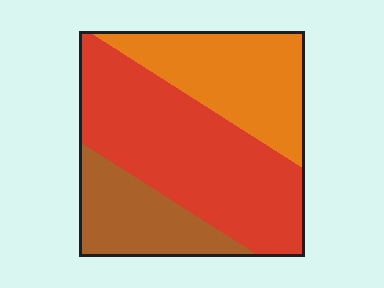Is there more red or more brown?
Red.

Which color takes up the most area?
Red, at roughly 50%.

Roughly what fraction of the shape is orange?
Orange takes up about one third (1/3) of the shape.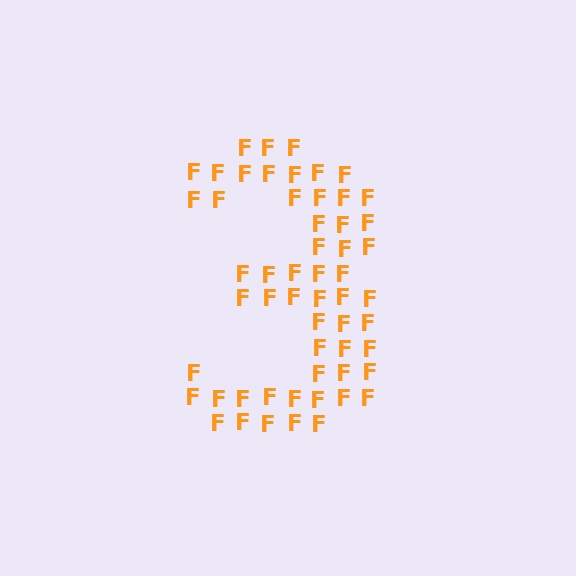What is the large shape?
The large shape is the digit 3.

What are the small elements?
The small elements are letter F's.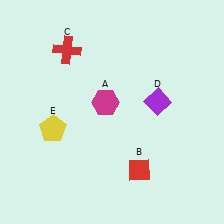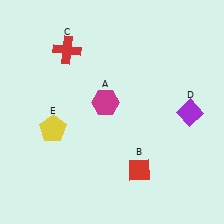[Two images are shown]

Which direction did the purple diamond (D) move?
The purple diamond (D) moved right.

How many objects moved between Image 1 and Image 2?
1 object moved between the two images.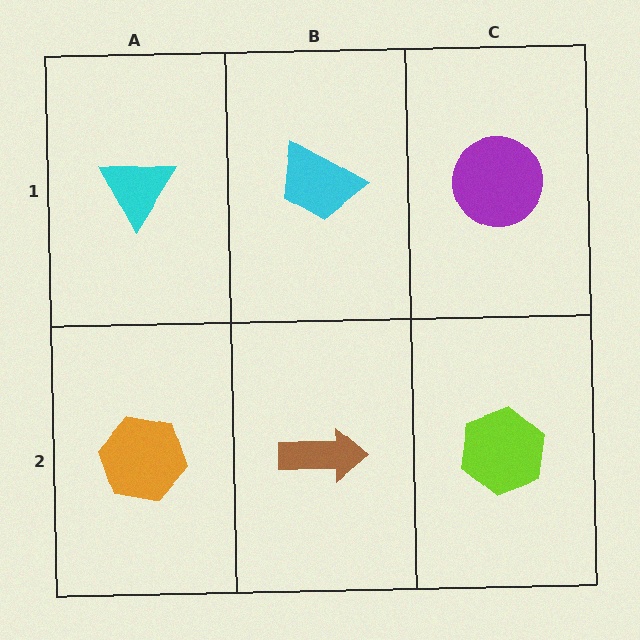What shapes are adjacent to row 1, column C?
A lime hexagon (row 2, column C), a cyan trapezoid (row 1, column B).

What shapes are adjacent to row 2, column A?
A cyan triangle (row 1, column A), a brown arrow (row 2, column B).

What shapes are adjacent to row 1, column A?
An orange hexagon (row 2, column A), a cyan trapezoid (row 1, column B).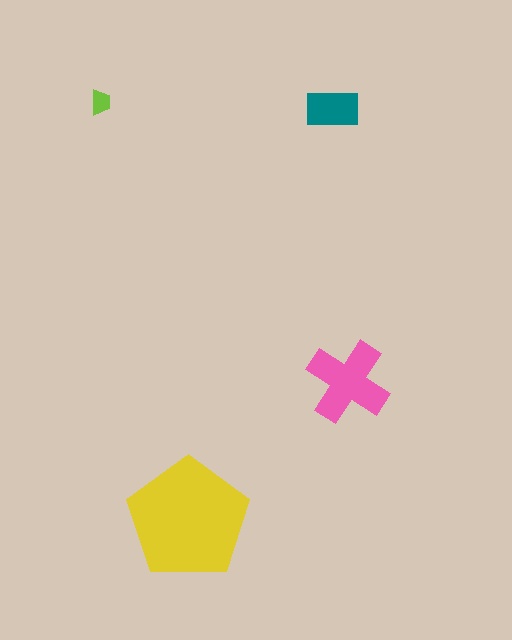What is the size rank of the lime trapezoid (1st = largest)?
4th.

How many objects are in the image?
There are 4 objects in the image.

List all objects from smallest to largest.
The lime trapezoid, the teal rectangle, the pink cross, the yellow pentagon.